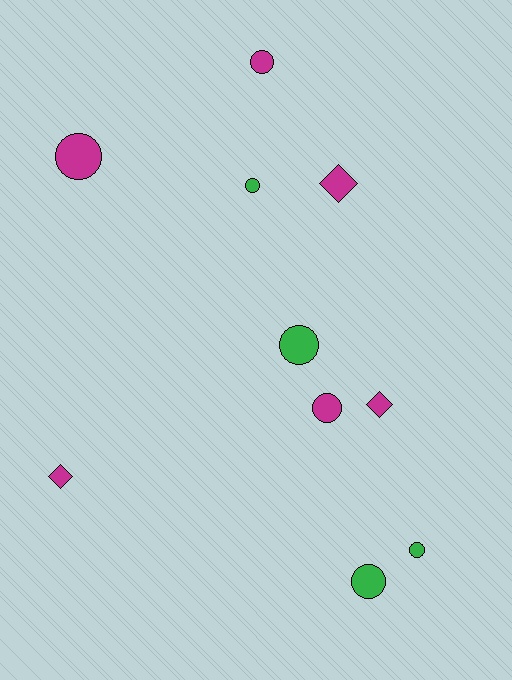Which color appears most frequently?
Magenta, with 6 objects.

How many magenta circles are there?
There are 3 magenta circles.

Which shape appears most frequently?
Circle, with 7 objects.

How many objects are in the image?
There are 10 objects.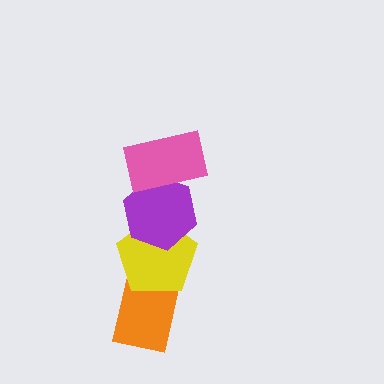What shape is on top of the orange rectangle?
The yellow pentagon is on top of the orange rectangle.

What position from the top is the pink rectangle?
The pink rectangle is 1st from the top.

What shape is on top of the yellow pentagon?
The purple hexagon is on top of the yellow pentagon.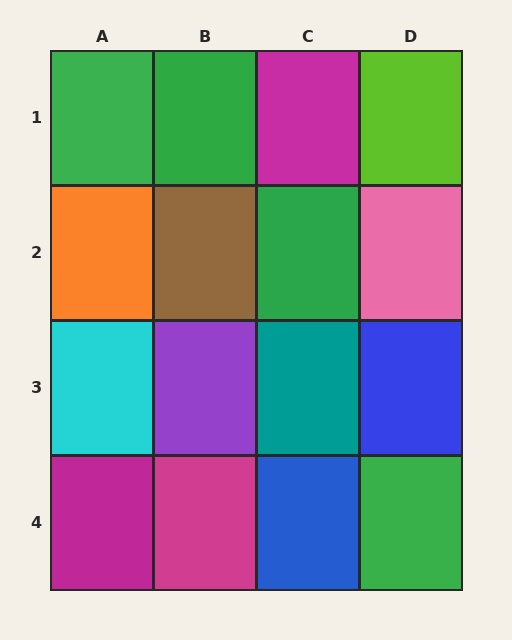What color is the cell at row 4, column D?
Green.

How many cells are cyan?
1 cell is cyan.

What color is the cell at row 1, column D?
Lime.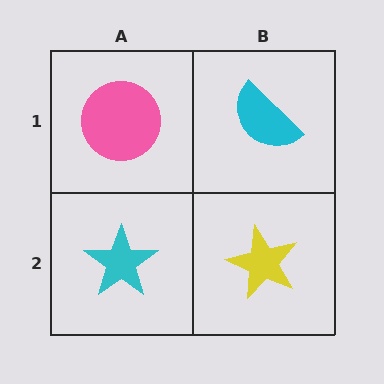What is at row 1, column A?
A pink circle.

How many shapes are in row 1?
2 shapes.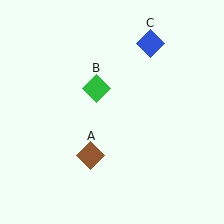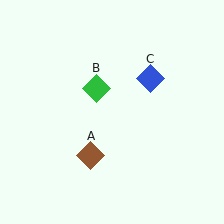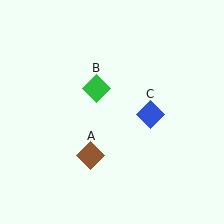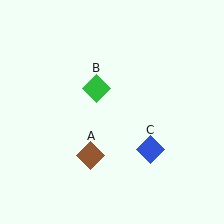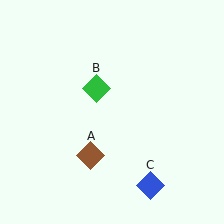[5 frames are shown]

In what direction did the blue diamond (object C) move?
The blue diamond (object C) moved down.